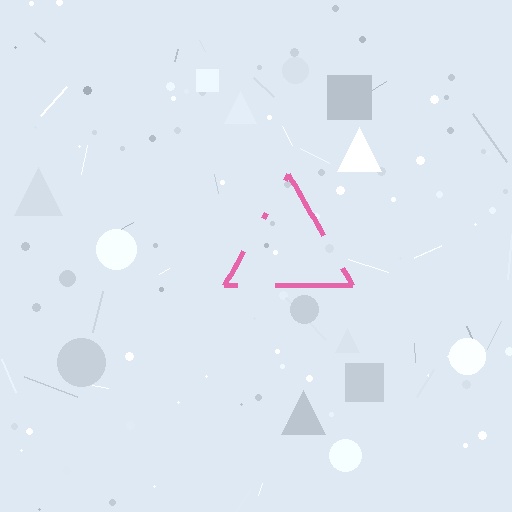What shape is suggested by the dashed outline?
The dashed outline suggests a triangle.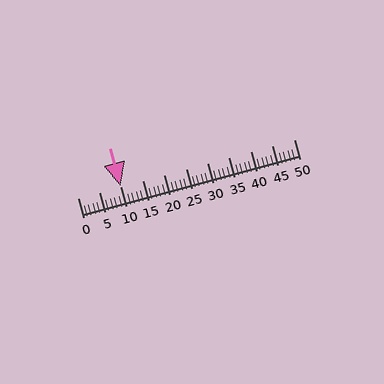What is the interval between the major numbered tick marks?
The major tick marks are spaced 5 units apart.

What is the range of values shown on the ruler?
The ruler shows values from 0 to 50.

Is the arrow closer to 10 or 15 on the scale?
The arrow is closer to 10.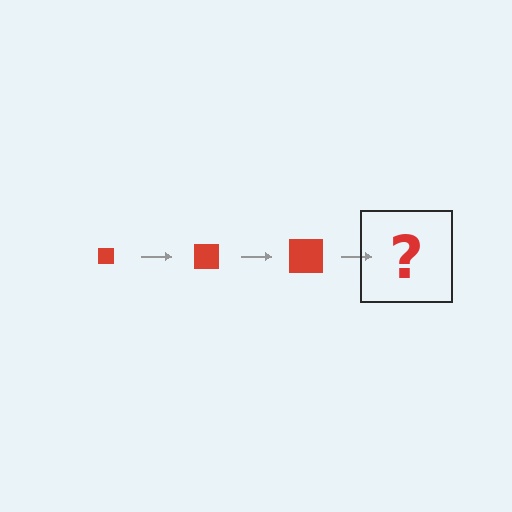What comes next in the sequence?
The next element should be a red square, larger than the previous one.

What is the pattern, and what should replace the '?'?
The pattern is that the square gets progressively larger each step. The '?' should be a red square, larger than the previous one.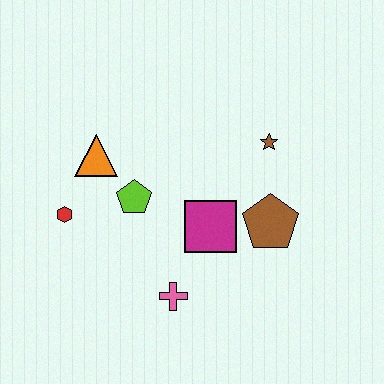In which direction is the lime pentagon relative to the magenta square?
The lime pentagon is to the left of the magenta square.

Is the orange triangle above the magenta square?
Yes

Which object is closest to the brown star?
The brown pentagon is closest to the brown star.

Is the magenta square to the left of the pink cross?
No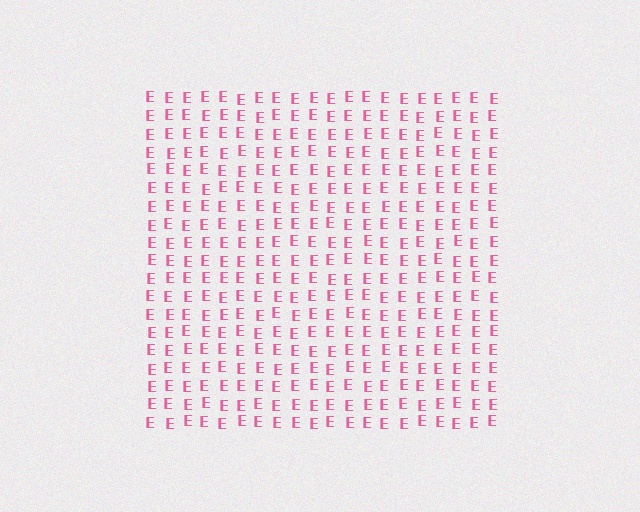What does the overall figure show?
The overall figure shows a square.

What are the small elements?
The small elements are letter E's.